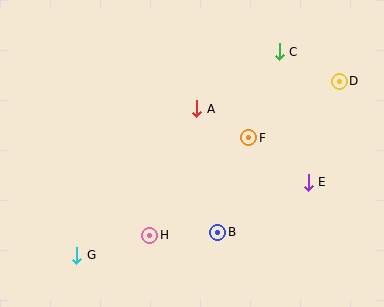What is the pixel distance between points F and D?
The distance between F and D is 107 pixels.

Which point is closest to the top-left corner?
Point A is closest to the top-left corner.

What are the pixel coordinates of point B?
Point B is at (218, 232).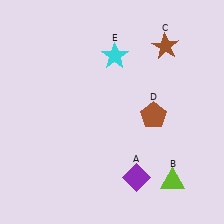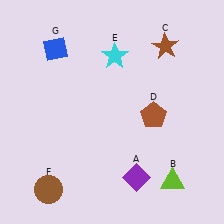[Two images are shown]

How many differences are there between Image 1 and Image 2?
There are 2 differences between the two images.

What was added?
A brown circle (F), a blue diamond (G) were added in Image 2.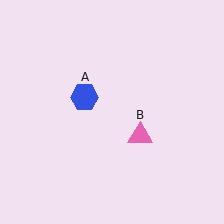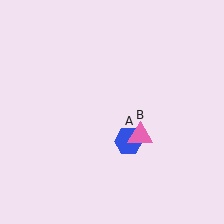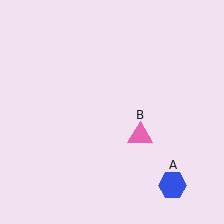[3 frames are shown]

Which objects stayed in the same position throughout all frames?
Pink triangle (object B) remained stationary.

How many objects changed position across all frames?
1 object changed position: blue hexagon (object A).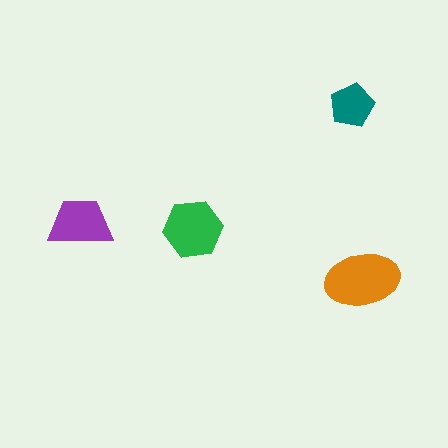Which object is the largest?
The orange ellipse.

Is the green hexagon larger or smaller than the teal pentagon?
Larger.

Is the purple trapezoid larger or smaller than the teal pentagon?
Larger.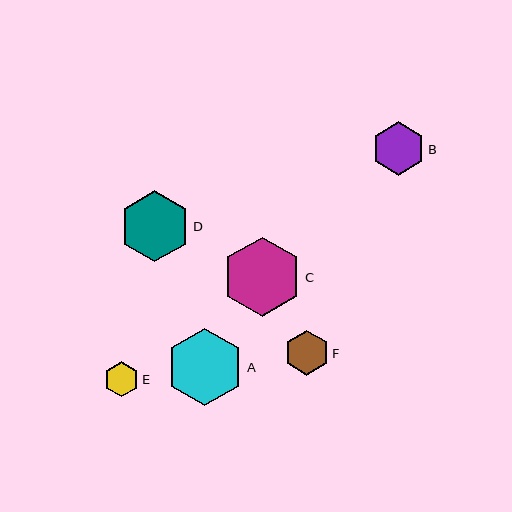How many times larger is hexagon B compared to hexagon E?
Hexagon B is approximately 1.5 times the size of hexagon E.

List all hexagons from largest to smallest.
From largest to smallest: C, A, D, B, F, E.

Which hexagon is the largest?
Hexagon C is the largest with a size of approximately 80 pixels.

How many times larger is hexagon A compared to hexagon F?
Hexagon A is approximately 1.7 times the size of hexagon F.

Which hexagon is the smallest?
Hexagon E is the smallest with a size of approximately 35 pixels.